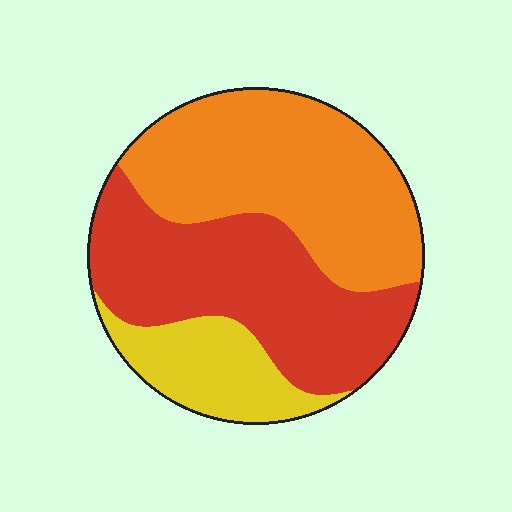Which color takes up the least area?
Yellow, at roughly 15%.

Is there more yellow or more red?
Red.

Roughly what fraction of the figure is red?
Red takes up about two fifths (2/5) of the figure.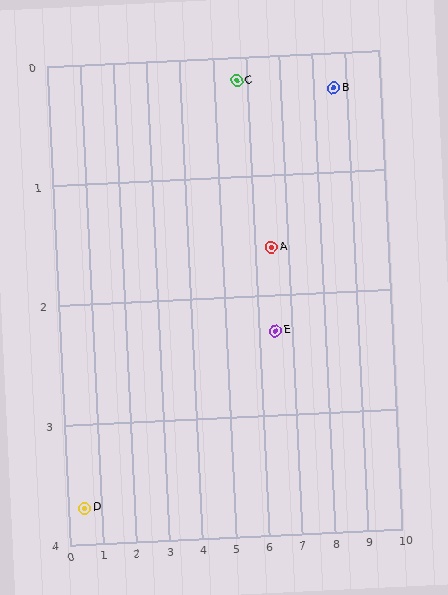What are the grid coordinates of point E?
Point E is at approximately (6.5, 2.3).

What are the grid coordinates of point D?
Point D is at approximately (0.5, 3.7).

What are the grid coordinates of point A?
Point A is at approximately (6.5, 1.6).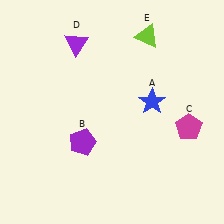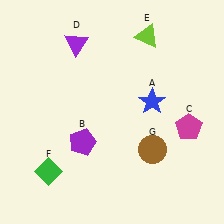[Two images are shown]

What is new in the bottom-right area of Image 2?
A brown circle (G) was added in the bottom-right area of Image 2.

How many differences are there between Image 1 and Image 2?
There are 2 differences between the two images.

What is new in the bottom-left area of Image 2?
A green diamond (F) was added in the bottom-left area of Image 2.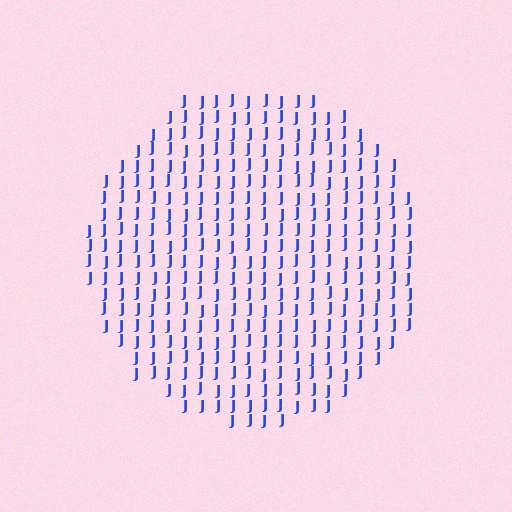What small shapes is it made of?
It is made of small letter J's.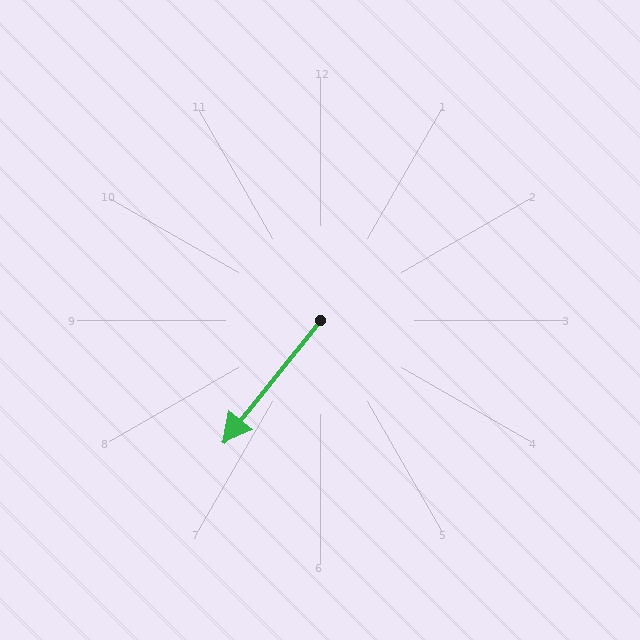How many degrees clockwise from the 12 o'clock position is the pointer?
Approximately 218 degrees.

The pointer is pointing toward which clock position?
Roughly 7 o'clock.